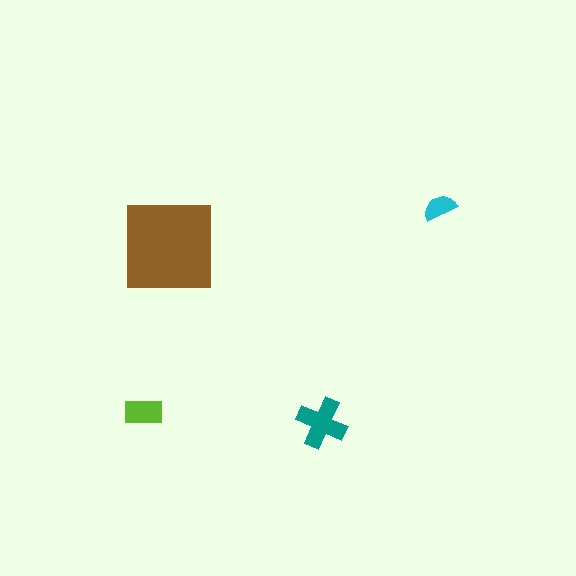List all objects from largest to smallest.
The brown square, the teal cross, the lime rectangle, the cyan semicircle.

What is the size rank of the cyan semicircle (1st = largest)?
4th.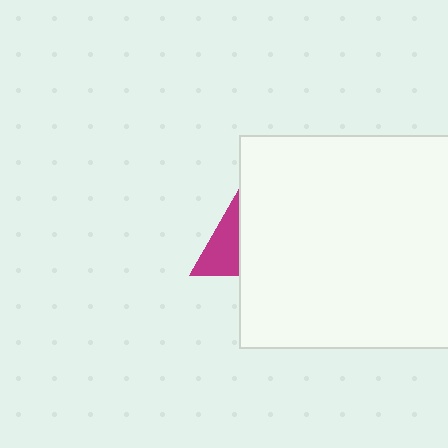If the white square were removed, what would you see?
You would see the complete magenta triangle.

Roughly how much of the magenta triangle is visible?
A small part of it is visible (roughly 37%).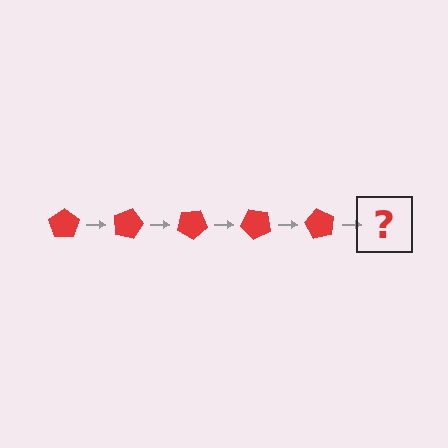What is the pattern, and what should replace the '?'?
The pattern is that the pentagon rotates 15 degrees each step. The '?' should be a red pentagon rotated 75 degrees.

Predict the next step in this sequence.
The next step is a red pentagon rotated 75 degrees.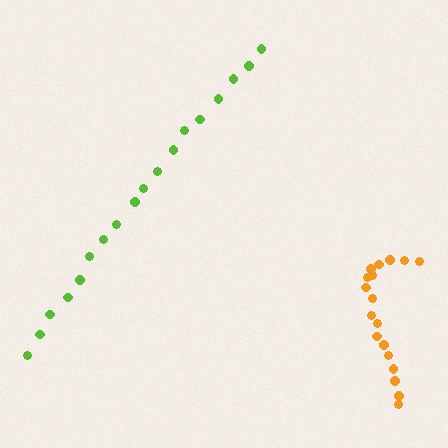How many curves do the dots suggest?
There are 2 distinct paths.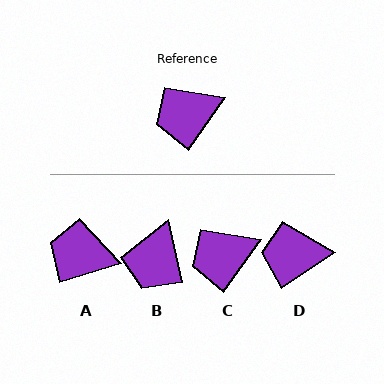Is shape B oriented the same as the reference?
No, it is off by about 48 degrees.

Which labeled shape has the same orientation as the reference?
C.